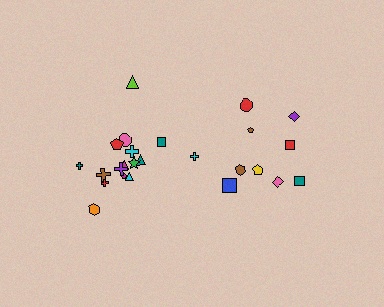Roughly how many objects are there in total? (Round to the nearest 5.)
Roughly 25 objects in total.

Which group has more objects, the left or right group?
The left group.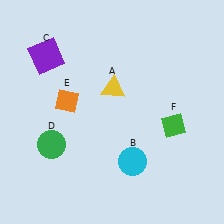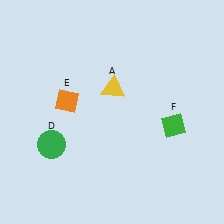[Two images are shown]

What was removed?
The cyan circle (B), the purple square (C) were removed in Image 2.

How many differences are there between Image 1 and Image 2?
There are 2 differences between the two images.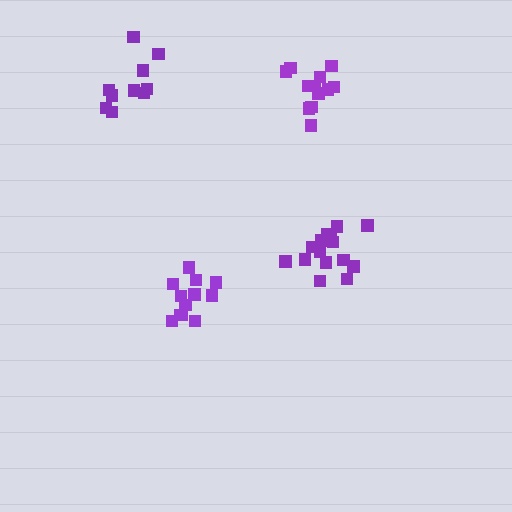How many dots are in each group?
Group 1: 16 dots, Group 2: 12 dots, Group 3: 12 dots, Group 4: 10 dots (50 total).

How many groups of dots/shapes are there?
There are 4 groups.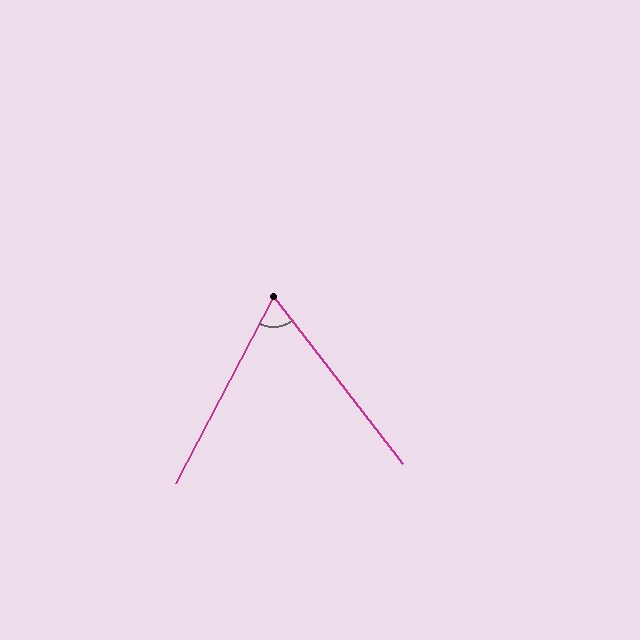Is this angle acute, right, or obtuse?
It is acute.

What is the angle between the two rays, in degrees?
Approximately 65 degrees.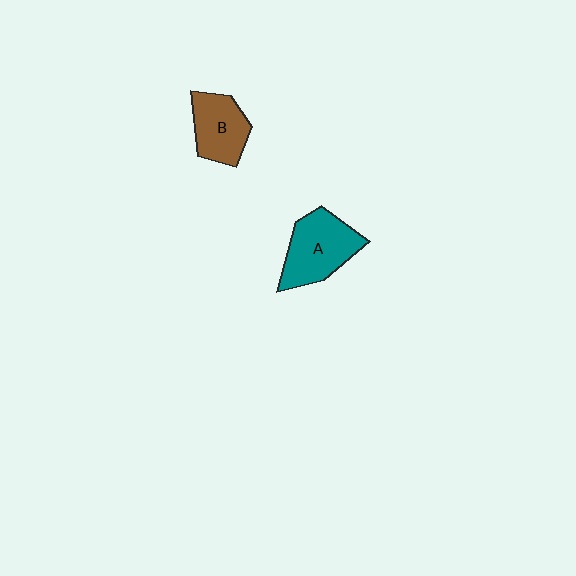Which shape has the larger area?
Shape A (teal).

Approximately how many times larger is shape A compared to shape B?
Approximately 1.3 times.